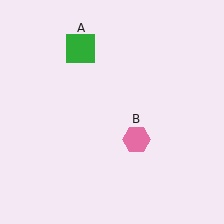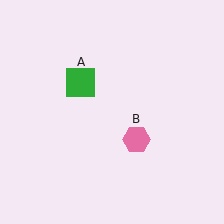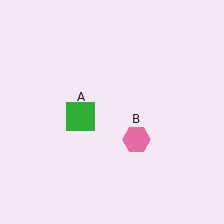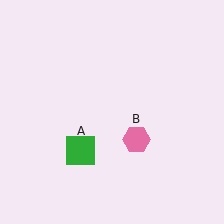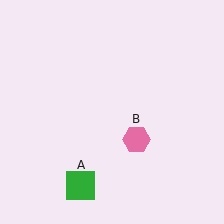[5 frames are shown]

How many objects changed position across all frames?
1 object changed position: green square (object A).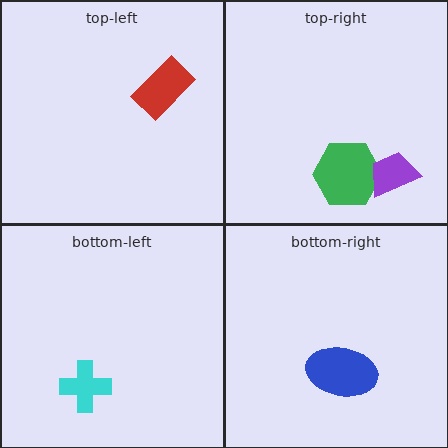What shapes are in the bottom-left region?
The cyan cross.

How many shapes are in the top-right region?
2.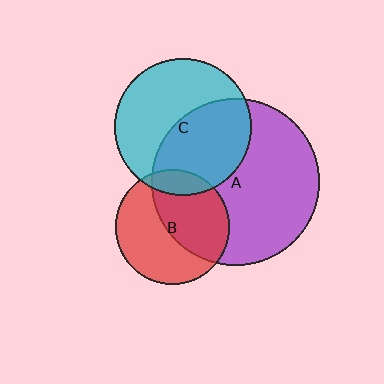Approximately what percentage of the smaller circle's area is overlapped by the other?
Approximately 15%.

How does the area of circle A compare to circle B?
Approximately 2.1 times.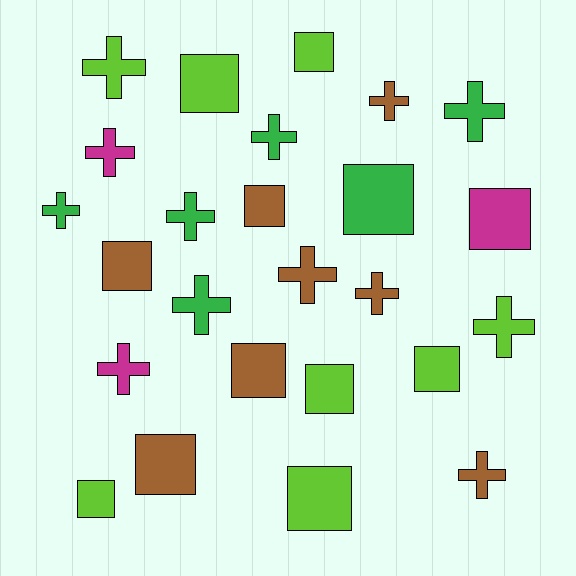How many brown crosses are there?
There are 4 brown crosses.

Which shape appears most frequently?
Cross, with 13 objects.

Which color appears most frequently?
Brown, with 8 objects.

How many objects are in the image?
There are 25 objects.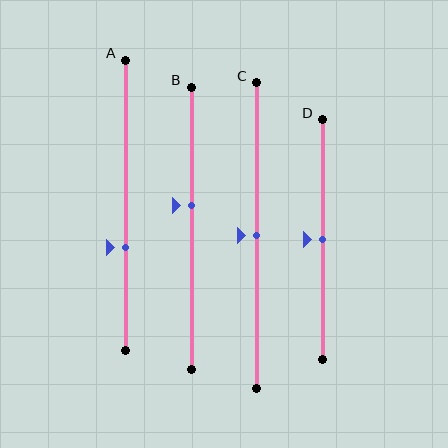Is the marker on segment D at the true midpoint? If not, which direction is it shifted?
Yes, the marker on segment D is at the true midpoint.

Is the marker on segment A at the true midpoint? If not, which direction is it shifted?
No, the marker on segment A is shifted downward by about 15% of the segment length.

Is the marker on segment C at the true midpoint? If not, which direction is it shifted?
Yes, the marker on segment C is at the true midpoint.